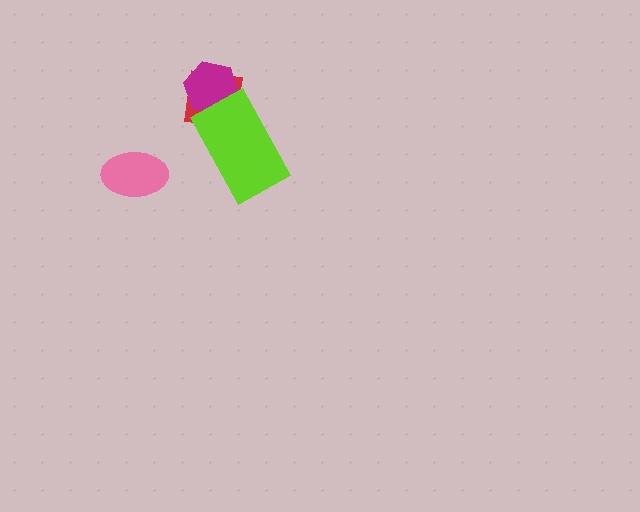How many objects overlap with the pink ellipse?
0 objects overlap with the pink ellipse.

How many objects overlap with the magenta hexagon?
2 objects overlap with the magenta hexagon.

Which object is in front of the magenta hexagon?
The lime rectangle is in front of the magenta hexagon.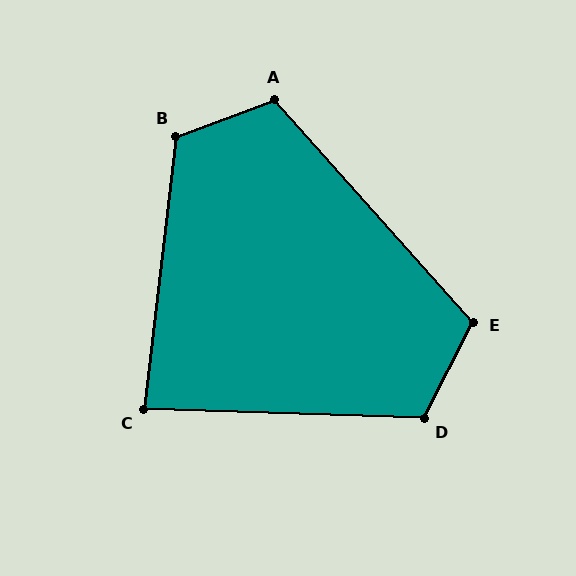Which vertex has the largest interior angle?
B, at approximately 117 degrees.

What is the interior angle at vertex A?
Approximately 111 degrees (obtuse).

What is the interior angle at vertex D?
Approximately 115 degrees (obtuse).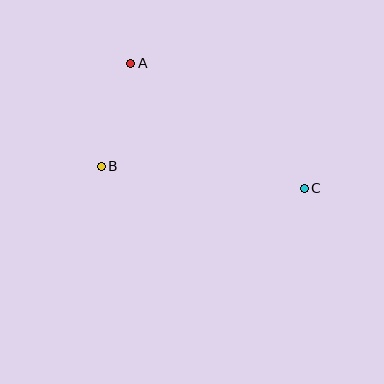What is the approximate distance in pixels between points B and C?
The distance between B and C is approximately 204 pixels.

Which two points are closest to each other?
Points A and B are closest to each other.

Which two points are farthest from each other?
Points A and C are farthest from each other.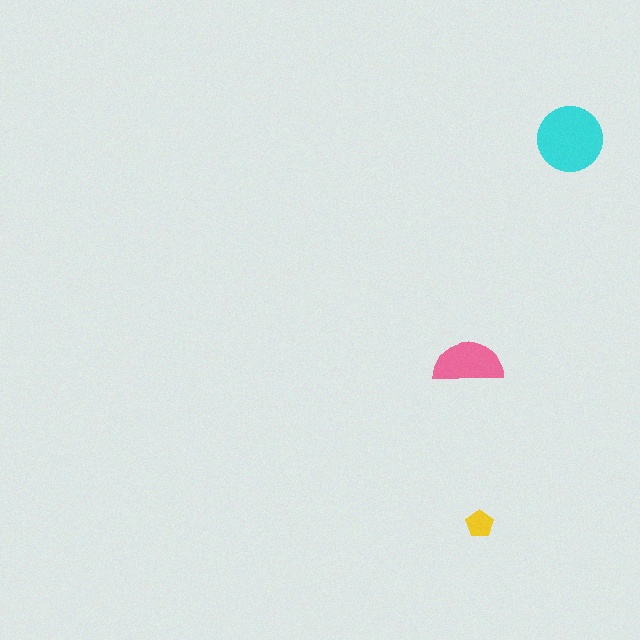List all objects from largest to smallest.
The cyan circle, the pink semicircle, the yellow pentagon.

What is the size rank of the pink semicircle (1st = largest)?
2nd.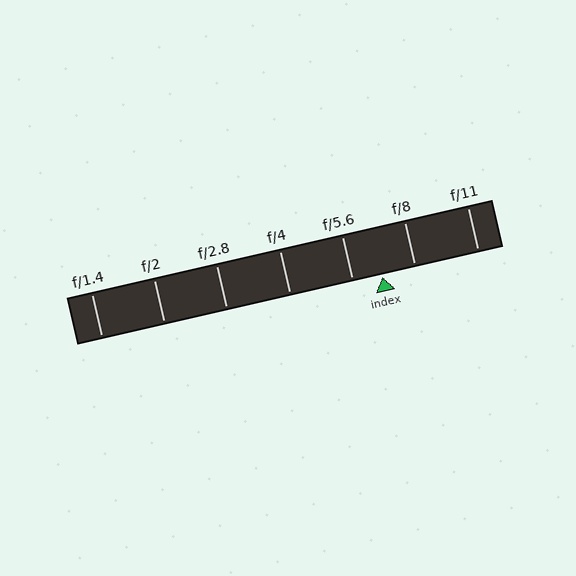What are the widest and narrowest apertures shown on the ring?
The widest aperture shown is f/1.4 and the narrowest is f/11.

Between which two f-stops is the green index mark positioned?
The index mark is between f/5.6 and f/8.